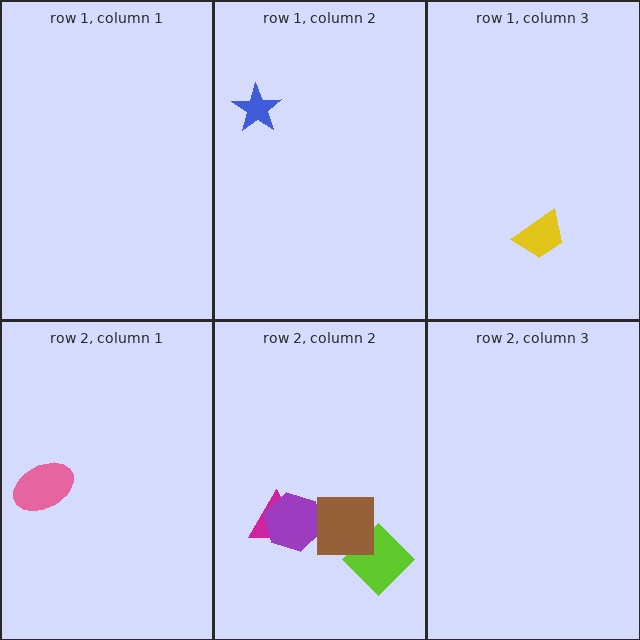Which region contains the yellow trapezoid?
The row 1, column 3 region.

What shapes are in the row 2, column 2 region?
The lime diamond, the magenta triangle, the purple hexagon, the brown square.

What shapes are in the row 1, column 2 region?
The blue star.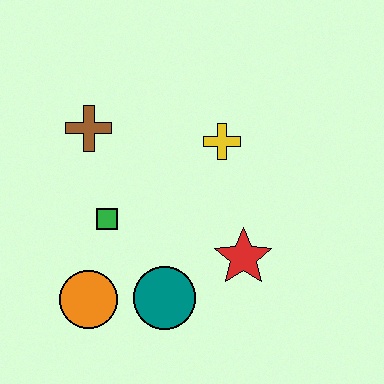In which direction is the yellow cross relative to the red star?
The yellow cross is above the red star.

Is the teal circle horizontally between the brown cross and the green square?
No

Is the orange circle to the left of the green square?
Yes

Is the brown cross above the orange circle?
Yes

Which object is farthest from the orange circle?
The yellow cross is farthest from the orange circle.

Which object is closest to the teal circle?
The orange circle is closest to the teal circle.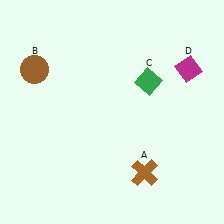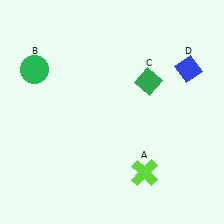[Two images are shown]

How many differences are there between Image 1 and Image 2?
There are 3 differences between the two images.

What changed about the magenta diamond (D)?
In Image 1, D is magenta. In Image 2, it changed to blue.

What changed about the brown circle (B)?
In Image 1, B is brown. In Image 2, it changed to green.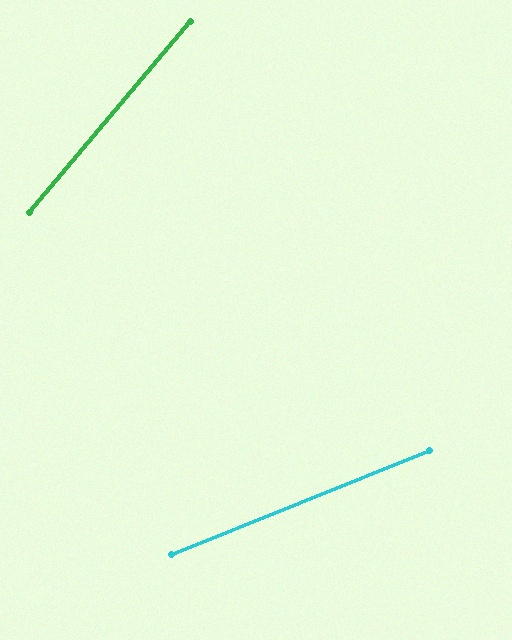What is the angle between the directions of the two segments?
Approximately 28 degrees.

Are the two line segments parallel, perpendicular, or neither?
Neither parallel nor perpendicular — they differ by about 28°.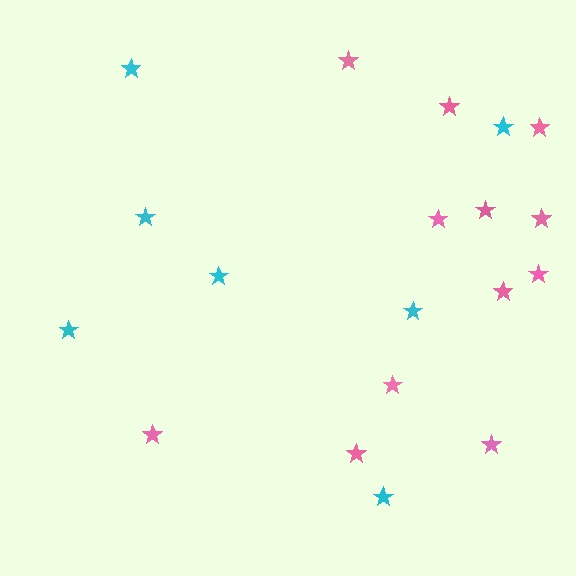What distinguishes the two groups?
There are 2 groups: one group of cyan stars (7) and one group of pink stars (12).